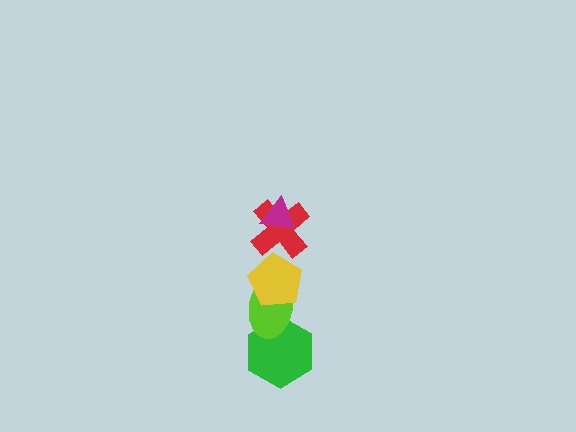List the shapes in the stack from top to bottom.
From top to bottom: the magenta triangle, the red cross, the yellow pentagon, the lime ellipse, the green hexagon.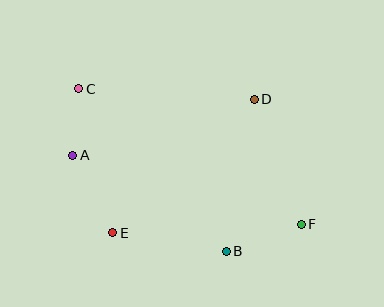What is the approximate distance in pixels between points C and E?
The distance between C and E is approximately 148 pixels.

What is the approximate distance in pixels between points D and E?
The distance between D and E is approximately 195 pixels.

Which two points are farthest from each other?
Points C and F are farthest from each other.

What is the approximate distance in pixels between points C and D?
The distance between C and D is approximately 176 pixels.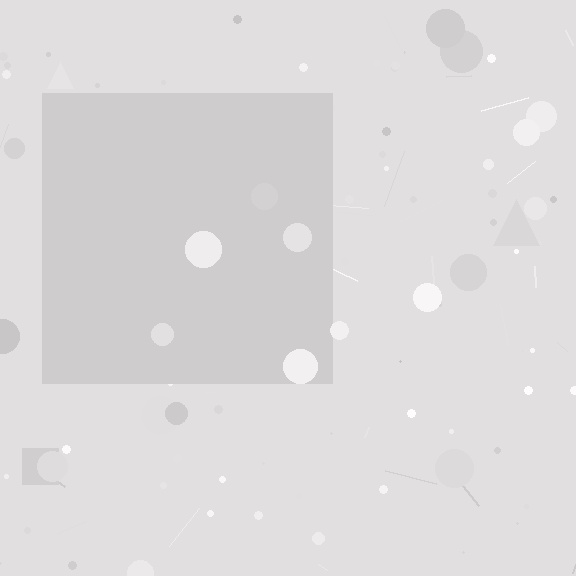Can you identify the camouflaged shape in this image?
The camouflaged shape is a square.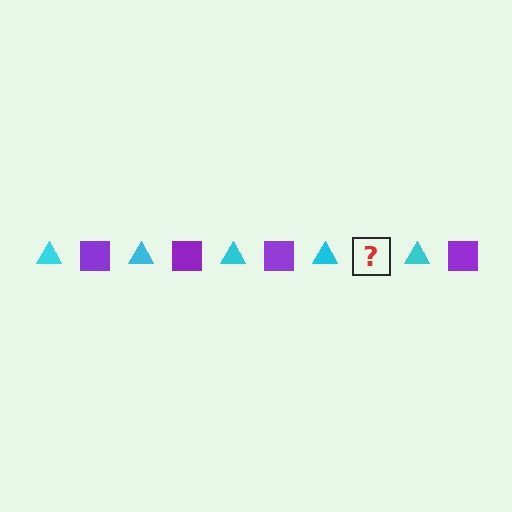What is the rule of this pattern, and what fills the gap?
The rule is that the pattern alternates between cyan triangle and purple square. The gap should be filled with a purple square.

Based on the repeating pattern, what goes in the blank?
The blank should be a purple square.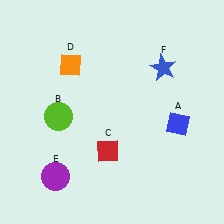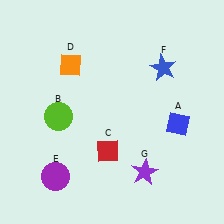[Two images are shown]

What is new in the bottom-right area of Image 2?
A purple star (G) was added in the bottom-right area of Image 2.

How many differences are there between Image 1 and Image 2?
There is 1 difference between the two images.